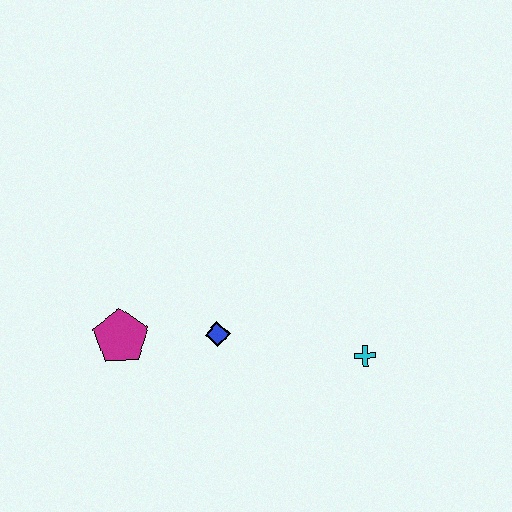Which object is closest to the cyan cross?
The blue diamond is closest to the cyan cross.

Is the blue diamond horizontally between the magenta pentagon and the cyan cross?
Yes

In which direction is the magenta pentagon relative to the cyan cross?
The magenta pentagon is to the left of the cyan cross.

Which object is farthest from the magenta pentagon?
The cyan cross is farthest from the magenta pentagon.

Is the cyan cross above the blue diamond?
No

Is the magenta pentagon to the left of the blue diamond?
Yes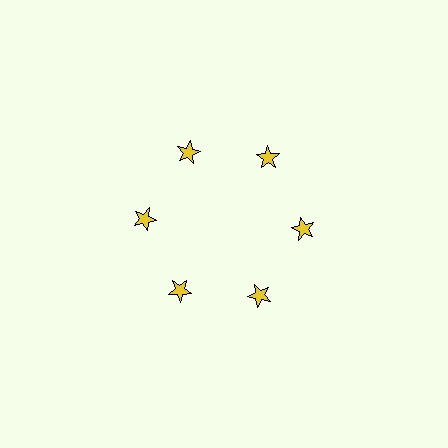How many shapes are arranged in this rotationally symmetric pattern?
There are 6 shapes, arranged in 6 groups of 1.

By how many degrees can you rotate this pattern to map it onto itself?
The pattern maps onto itself every 60 degrees of rotation.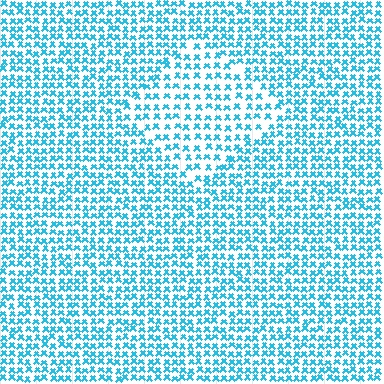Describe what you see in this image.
The image contains small cyan elements arranged at two different densities. A diamond-shaped region is visible where the elements are less densely packed than the surrounding area.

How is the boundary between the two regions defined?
The boundary is defined by a change in element density (approximately 1.6x ratio). All elements are the same color, size, and shape.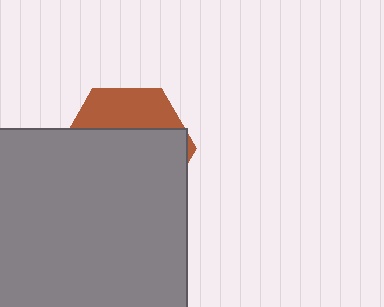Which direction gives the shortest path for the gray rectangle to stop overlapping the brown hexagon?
Moving down gives the shortest separation.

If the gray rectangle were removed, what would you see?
You would see the complete brown hexagon.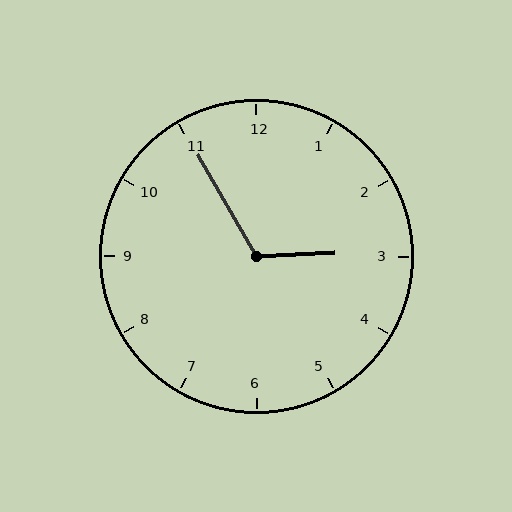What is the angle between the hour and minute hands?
Approximately 118 degrees.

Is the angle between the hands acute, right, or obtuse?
It is obtuse.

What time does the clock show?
2:55.